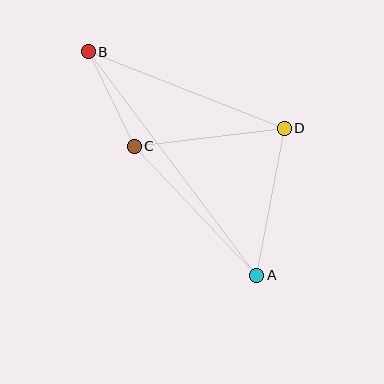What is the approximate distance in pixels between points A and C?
The distance between A and C is approximately 178 pixels.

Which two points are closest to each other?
Points B and C are closest to each other.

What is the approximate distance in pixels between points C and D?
The distance between C and D is approximately 151 pixels.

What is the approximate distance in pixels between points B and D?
The distance between B and D is approximately 211 pixels.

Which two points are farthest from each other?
Points A and B are farthest from each other.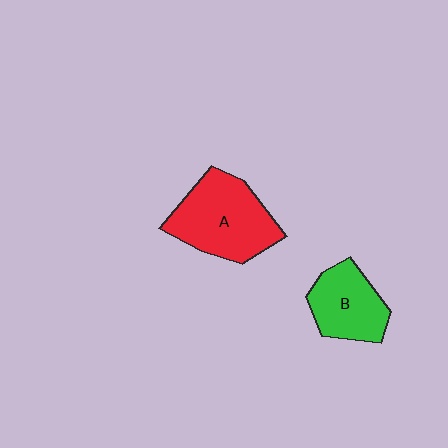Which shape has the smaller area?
Shape B (green).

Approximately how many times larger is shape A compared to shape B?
Approximately 1.4 times.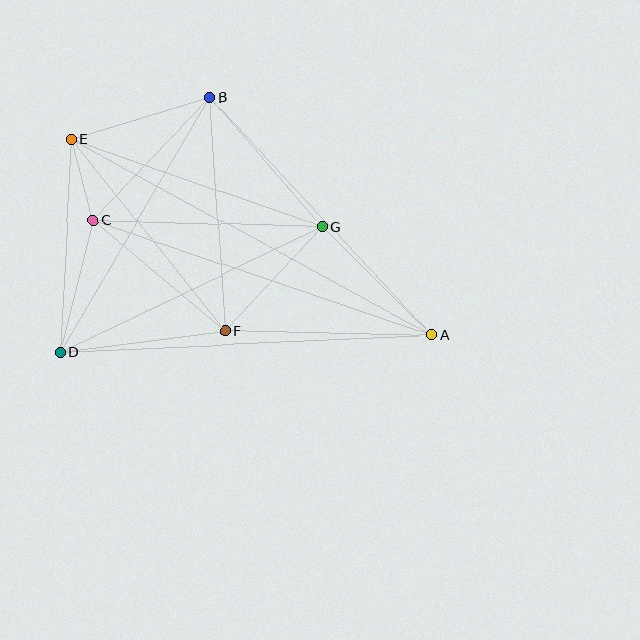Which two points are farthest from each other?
Points A and E are farthest from each other.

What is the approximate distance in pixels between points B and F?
The distance between B and F is approximately 235 pixels.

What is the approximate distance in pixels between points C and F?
The distance between C and F is approximately 172 pixels.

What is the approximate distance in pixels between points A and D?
The distance between A and D is approximately 372 pixels.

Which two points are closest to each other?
Points C and E are closest to each other.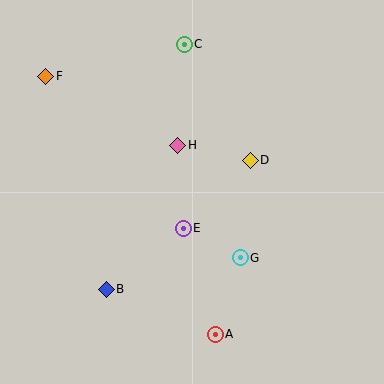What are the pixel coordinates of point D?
Point D is at (250, 160).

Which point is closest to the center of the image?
Point E at (183, 228) is closest to the center.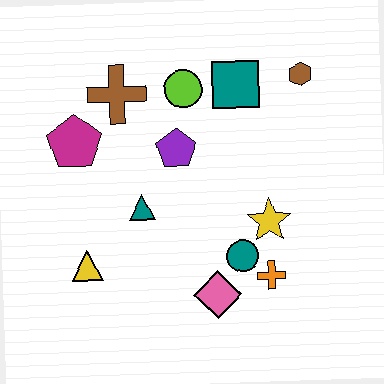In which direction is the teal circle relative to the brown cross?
The teal circle is below the brown cross.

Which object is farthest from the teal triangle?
The brown hexagon is farthest from the teal triangle.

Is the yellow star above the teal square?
No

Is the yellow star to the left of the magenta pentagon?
No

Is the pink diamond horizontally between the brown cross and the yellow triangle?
No